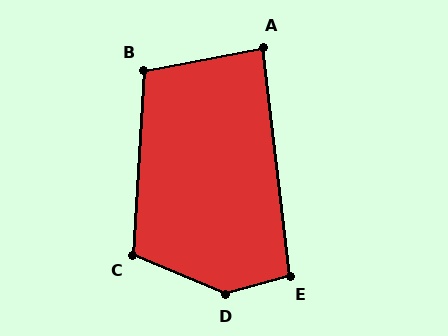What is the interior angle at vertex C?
Approximately 110 degrees (obtuse).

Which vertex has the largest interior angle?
D, at approximately 141 degrees.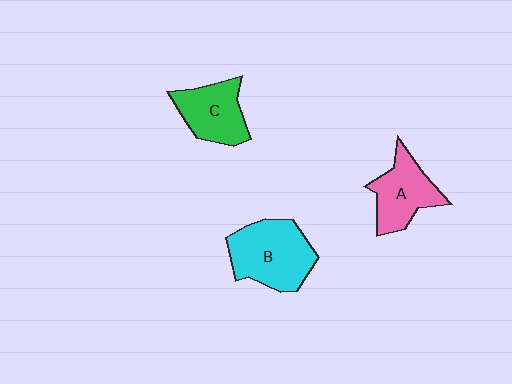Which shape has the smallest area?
Shape C (green).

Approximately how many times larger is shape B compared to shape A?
Approximately 1.3 times.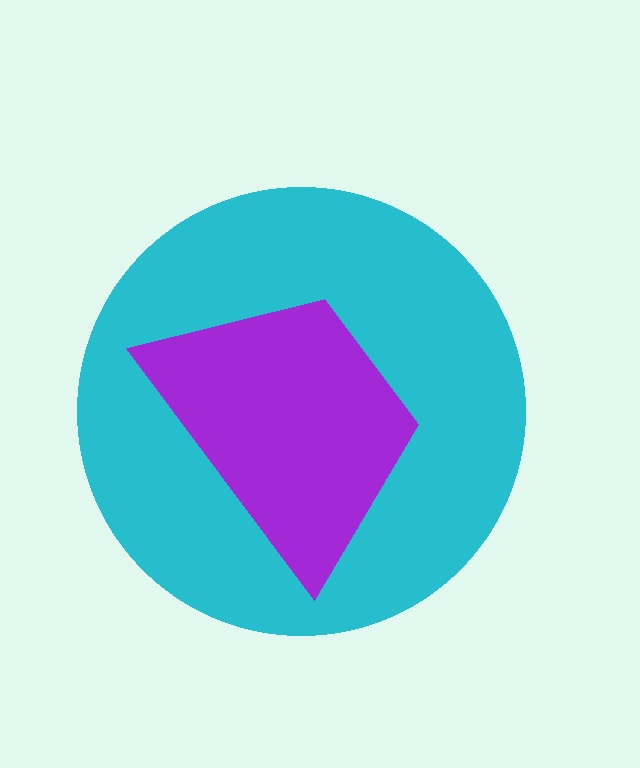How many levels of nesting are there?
2.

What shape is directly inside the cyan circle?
The purple trapezoid.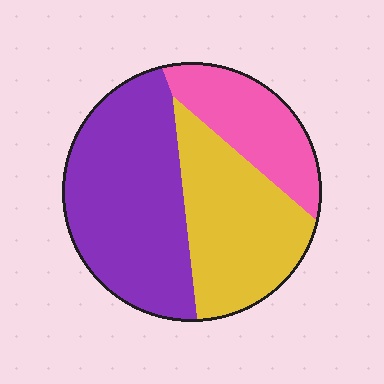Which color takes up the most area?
Purple, at roughly 45%.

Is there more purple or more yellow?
Purple.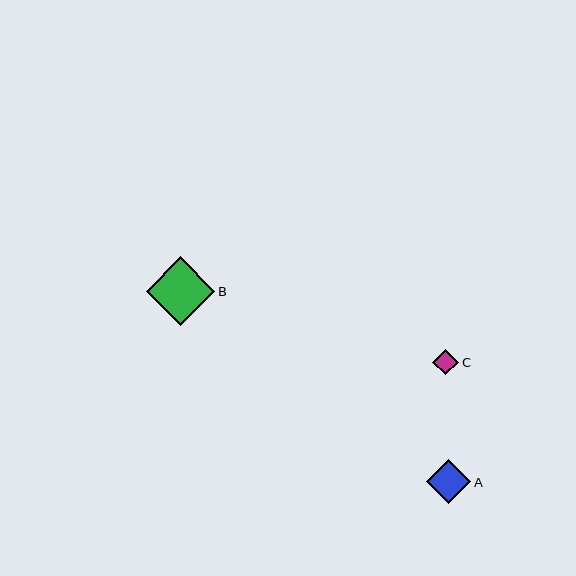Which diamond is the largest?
Diamond B is the largest with a size of approximately 69 pixels.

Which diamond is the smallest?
Diamond C is the smallest with a size of approximately 26 pixels.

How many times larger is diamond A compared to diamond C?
Diamond A is approximately 1.7 times the size of diamond C.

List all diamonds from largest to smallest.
From largest to smallest: B, A, C.